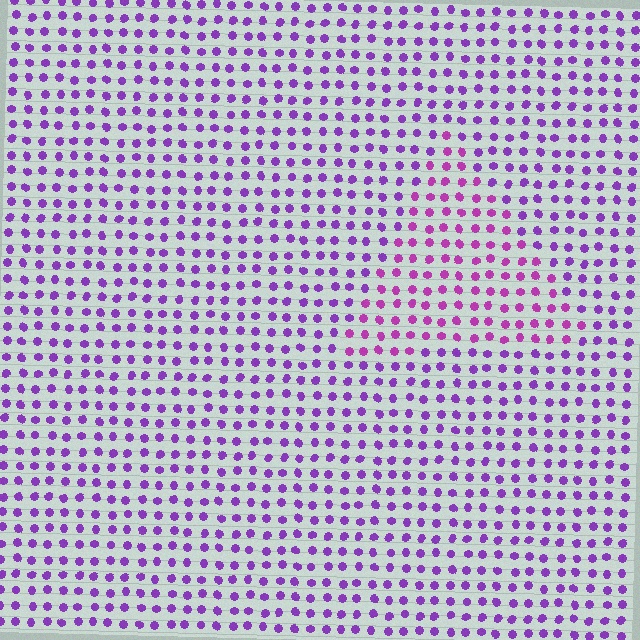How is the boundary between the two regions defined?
The boundary is defined purely by a slight shift in hue (about 28 degrees). Spacing, size, and orientation are identical on both sides.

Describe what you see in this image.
The image is filled with small purple elements in a uniform arrangement. A triangle-shaped region is visible where the elements are tinted to a slightly different hue, forming a subtle color boundary.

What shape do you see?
I see a triangle.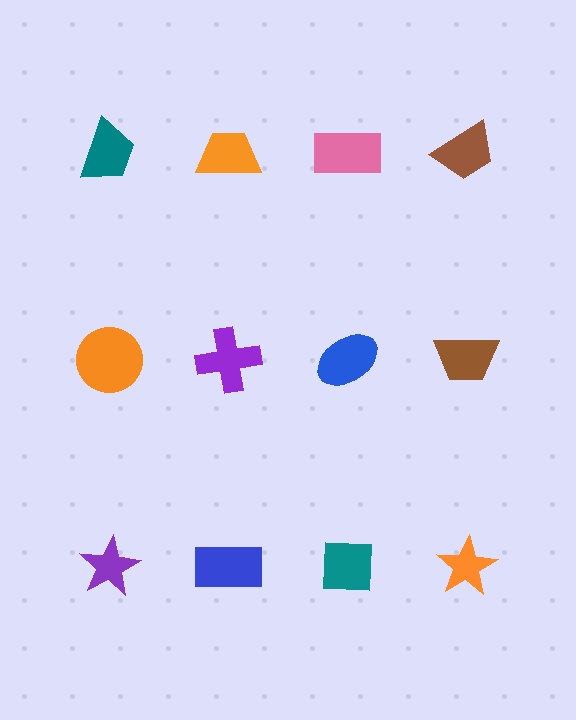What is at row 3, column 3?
A teal square.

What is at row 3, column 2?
A blue rectangle.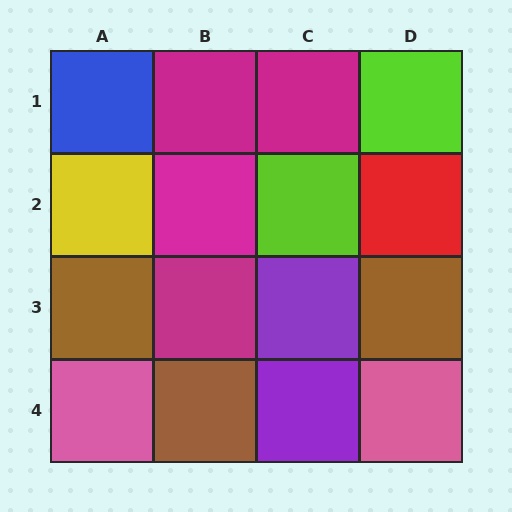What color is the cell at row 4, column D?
Pink.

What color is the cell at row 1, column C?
Magenta.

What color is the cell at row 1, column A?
Blue.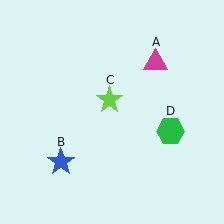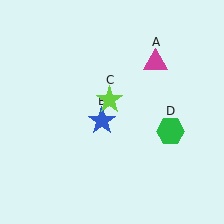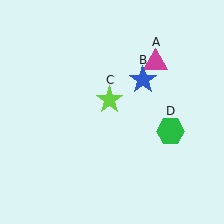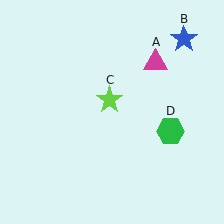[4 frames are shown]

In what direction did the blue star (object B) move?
The blue star (object B) moved up and to the right.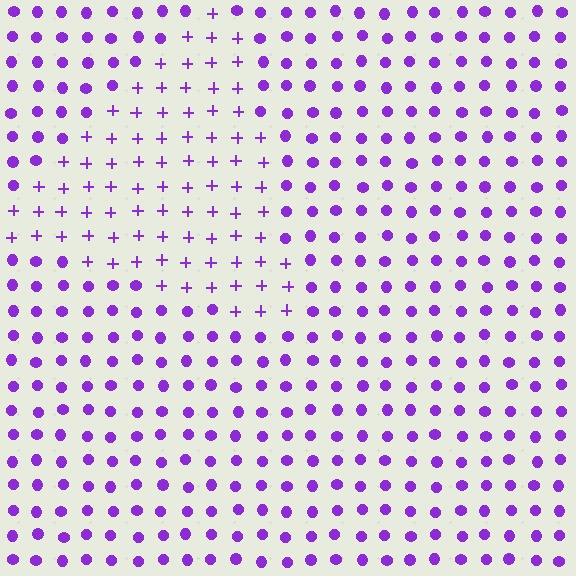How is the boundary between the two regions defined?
The boundary is defined by a change in element shape: plus signs inside vs. circles outside. All elements share the same color and spacing.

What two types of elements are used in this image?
The image uses plus signs inside the triangle region and circles outside it.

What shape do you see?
I see a triangle.